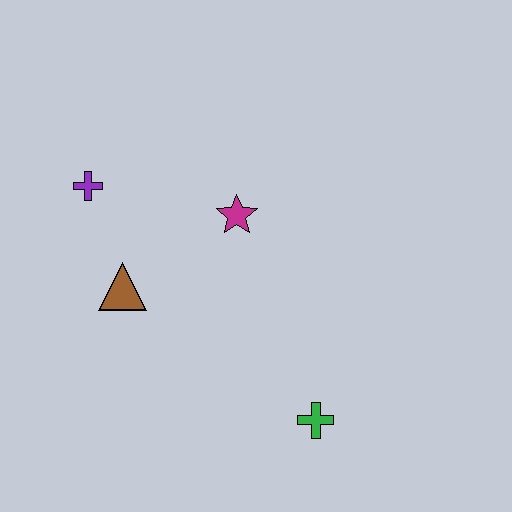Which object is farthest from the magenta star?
The green cross is farthest from the magenta star.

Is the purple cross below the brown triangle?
No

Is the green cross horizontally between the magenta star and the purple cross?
No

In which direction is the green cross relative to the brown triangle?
The green cross is to the right of the brown triangle.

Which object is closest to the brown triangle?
The purple cross is closest to the brown triangle.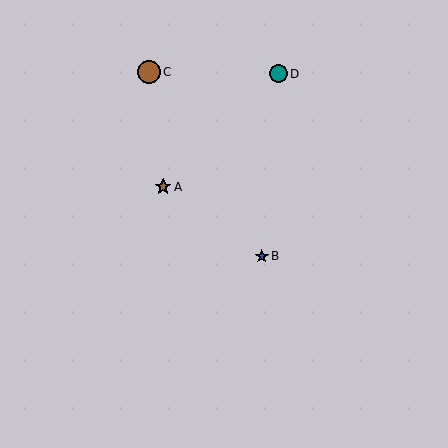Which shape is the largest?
The brown circle (labeled C) is the largest.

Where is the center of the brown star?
The center of the brown star is at (163, 187).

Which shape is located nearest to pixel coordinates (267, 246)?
The blue star (labeled B) at (262, 256) is nearest to that location.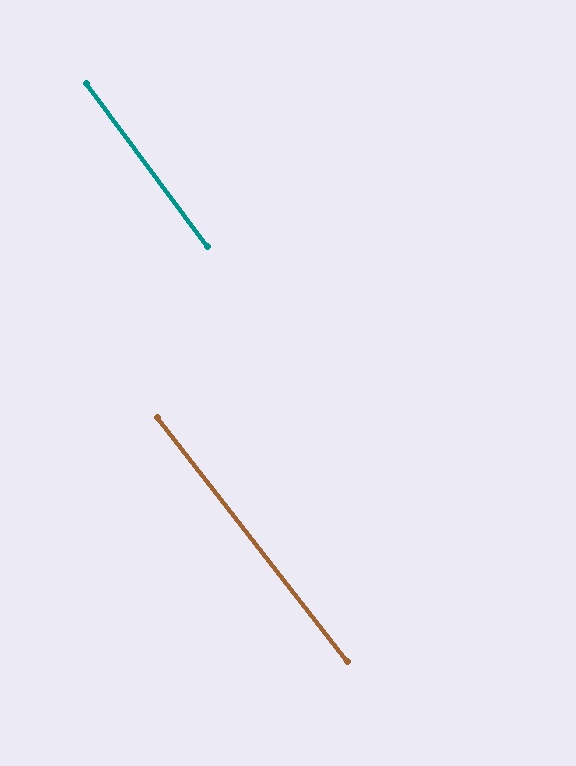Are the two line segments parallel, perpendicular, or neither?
Parallel — their directions differ by only 1.1°.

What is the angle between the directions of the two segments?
Approximately 1 degree.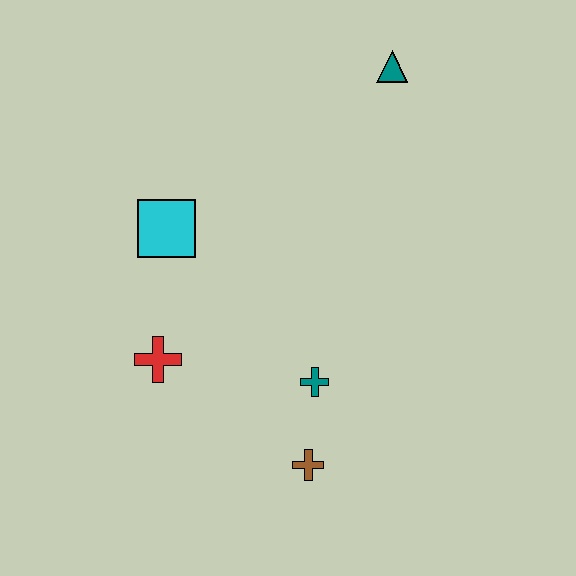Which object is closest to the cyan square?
The red cross is closest to the cyan square.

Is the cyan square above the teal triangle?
No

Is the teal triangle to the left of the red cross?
No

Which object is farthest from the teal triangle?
The brown cross is farthest from the teal triangle.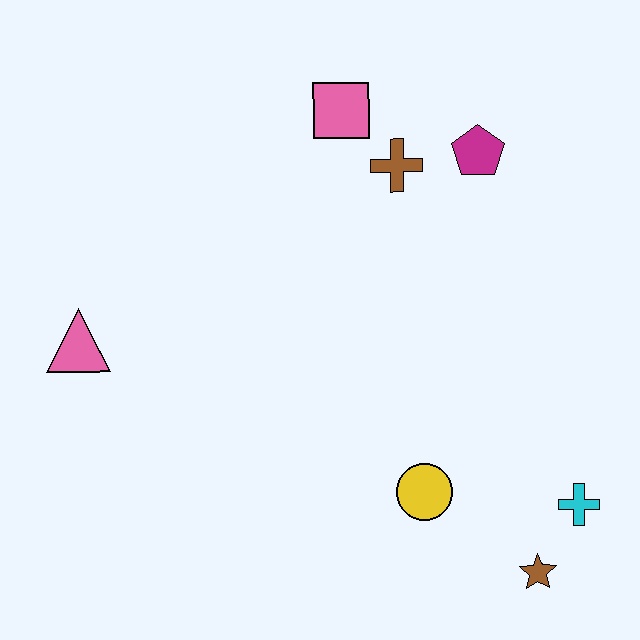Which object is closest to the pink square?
The brown cross is closest to the pink square.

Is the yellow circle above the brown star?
Yes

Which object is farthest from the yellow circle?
The pink square is farthest from the yellow circle.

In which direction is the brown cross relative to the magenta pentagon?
The brown cross is to the left of the magenta pentagon.